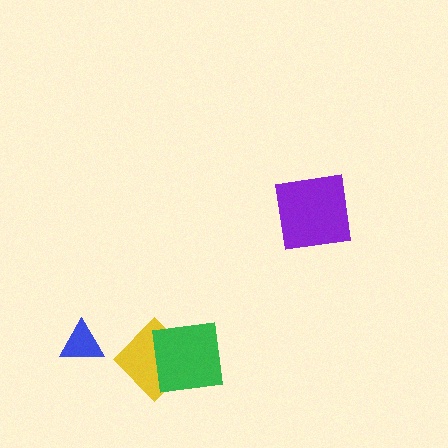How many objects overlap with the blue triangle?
0 objects overlap with the blue triangle.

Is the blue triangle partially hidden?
No, no other shape covers it.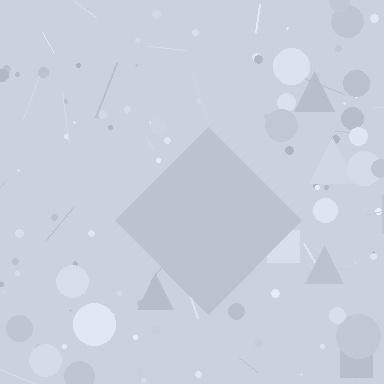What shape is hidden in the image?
A diamond is hidden in the image.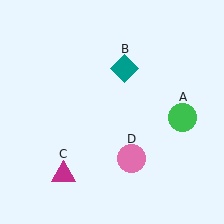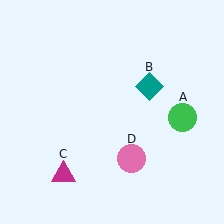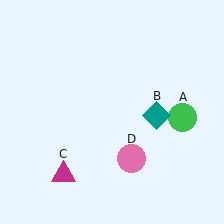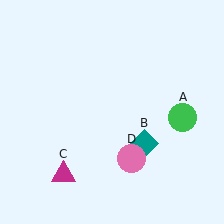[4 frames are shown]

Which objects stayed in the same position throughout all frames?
Green circle (object A) and magenta triangle (object C) and pink circle (object D) remained stationary.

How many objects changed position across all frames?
1 object changed position: teal diamond (object B).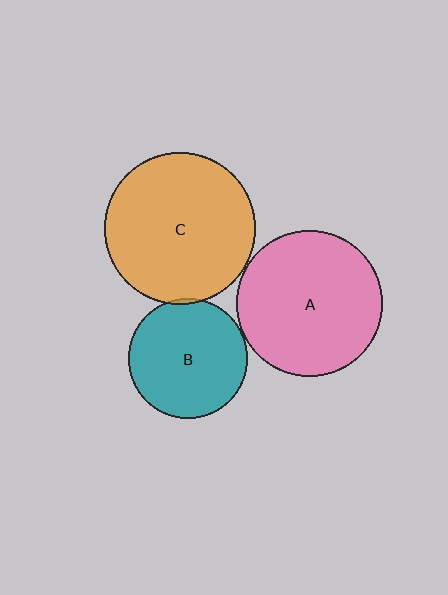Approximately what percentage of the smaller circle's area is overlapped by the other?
Approximately 5%.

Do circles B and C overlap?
Yes.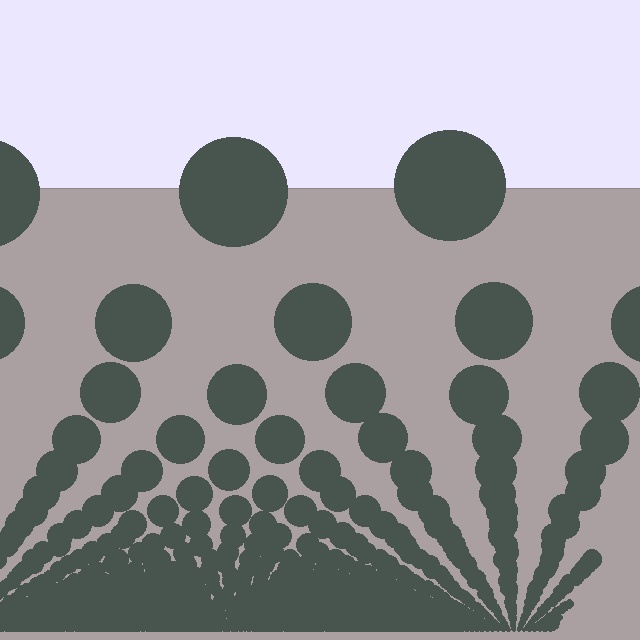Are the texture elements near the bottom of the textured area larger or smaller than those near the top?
Smaller. The gradient is inverted — elements near the bottom are smaller and denser.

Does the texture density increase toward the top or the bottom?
Density increases toward the bottom.